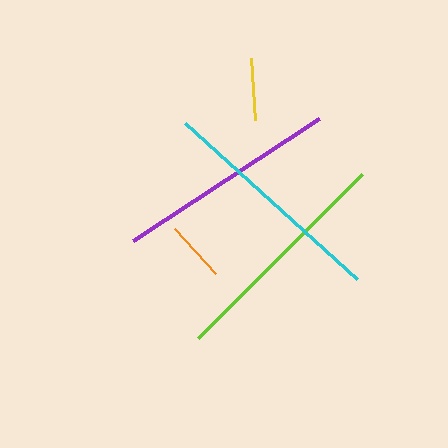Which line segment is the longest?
The cyan line is the longest at approximately 233 pixels.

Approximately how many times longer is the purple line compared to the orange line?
The purple line is approximately 3.7 times the length of the orange line.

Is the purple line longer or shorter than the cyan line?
The cyan line is longer than the purple line.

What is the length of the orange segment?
The orange segment is approximately 61 pixels long.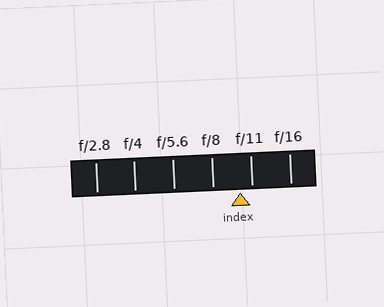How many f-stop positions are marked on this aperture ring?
There are 6 f-stop positions marked.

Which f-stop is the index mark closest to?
The index mark is closest to f/11.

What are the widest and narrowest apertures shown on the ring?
The widest aperture shown is f/2.8 and the narrowest is f/16.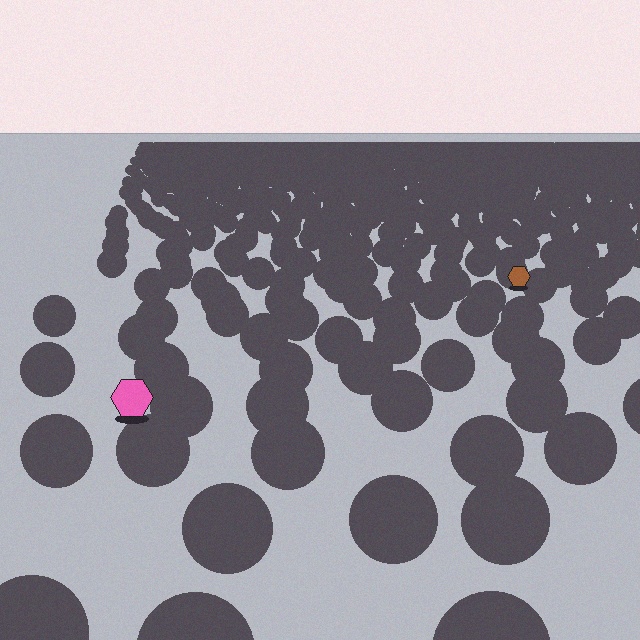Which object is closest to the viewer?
The pink hexagon is closest. The texture marks near it are larger and more spread out.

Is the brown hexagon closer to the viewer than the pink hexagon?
No. The pink hexagon is closer — you can tell from the texture gradient: the ground texture is coarser near it.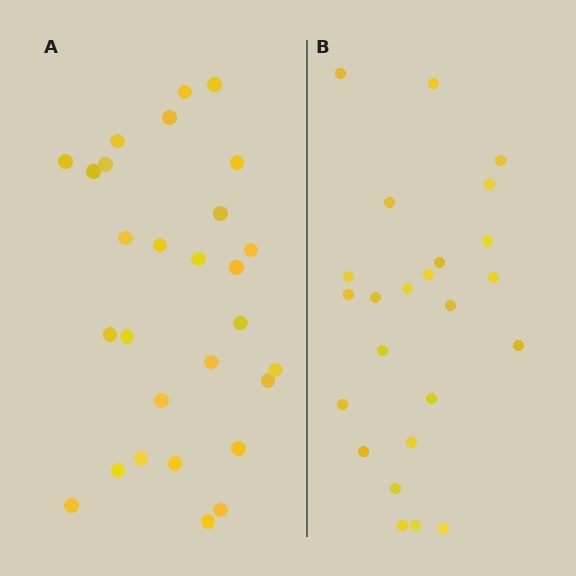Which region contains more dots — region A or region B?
Region A (the left region) has more dots.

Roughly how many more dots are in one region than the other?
Region A has about 4 more dots than region B.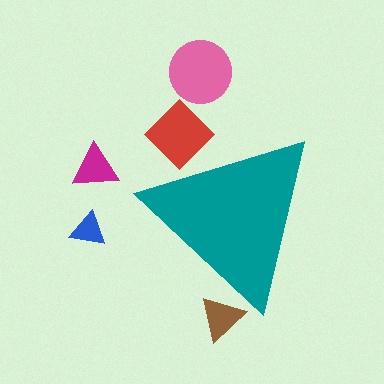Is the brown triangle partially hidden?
Yes, the brown triangle is partially hidden behind the teal triangle.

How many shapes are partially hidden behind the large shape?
2 shapes are partially hidden.